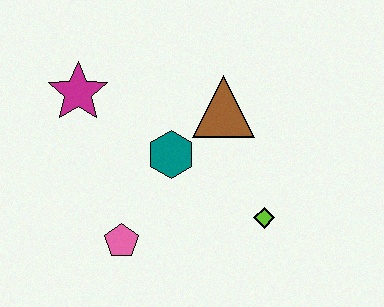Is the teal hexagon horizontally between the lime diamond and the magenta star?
Yes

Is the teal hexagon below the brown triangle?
Yes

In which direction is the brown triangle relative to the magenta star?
The brown triangle is to the right of the magenta star.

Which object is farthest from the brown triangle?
The pink pentagon is farthest from the brown triangle.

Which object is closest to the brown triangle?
The teal hexagon is closest to the brown triangle.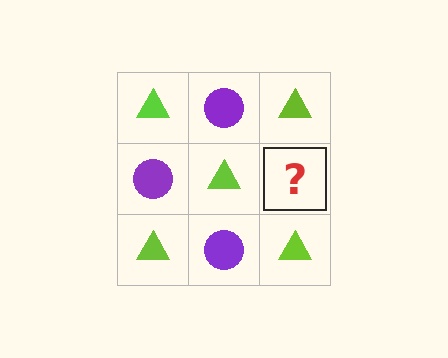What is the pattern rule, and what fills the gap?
The rule is that it alternates lime triangle and purple circle in a checkerboard pattern. The gap should be filled with a purple circle.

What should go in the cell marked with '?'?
The missing cell should contain a purple circle.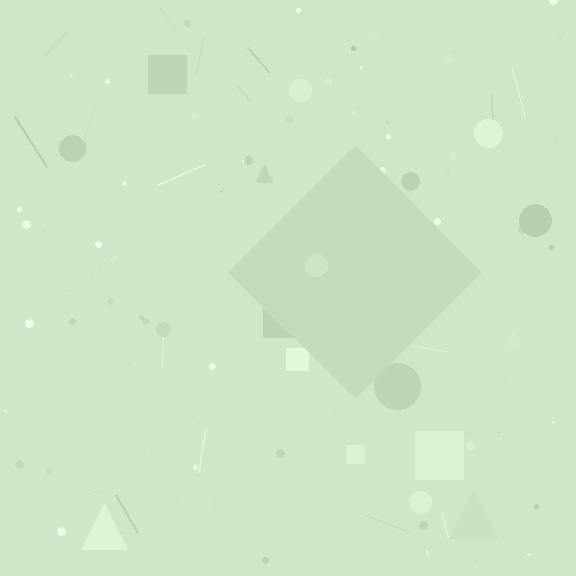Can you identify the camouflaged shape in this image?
The camouflaged shape is a diamond.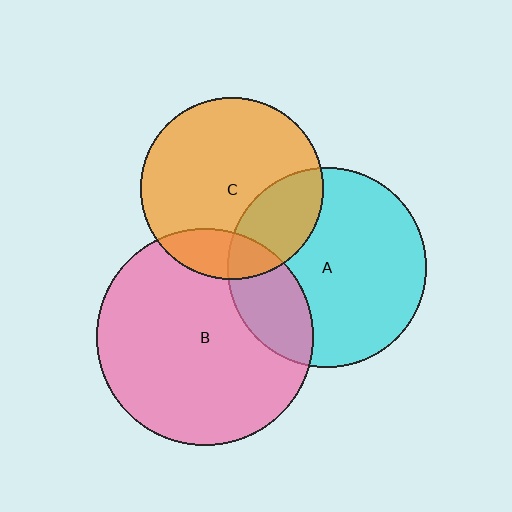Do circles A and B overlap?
Yes.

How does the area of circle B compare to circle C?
Approximately 1.4 times.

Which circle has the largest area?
Circle B (pink).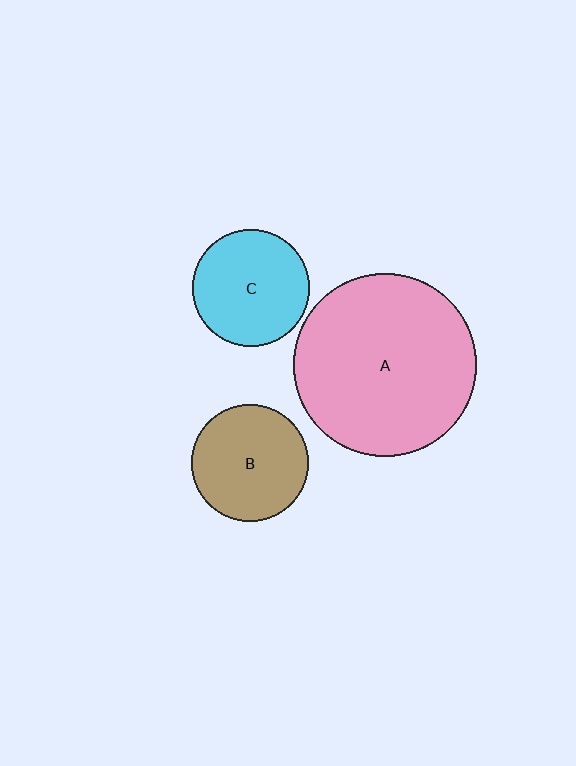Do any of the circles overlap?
No, none of the circles overlap.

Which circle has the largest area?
Circle A (pink).